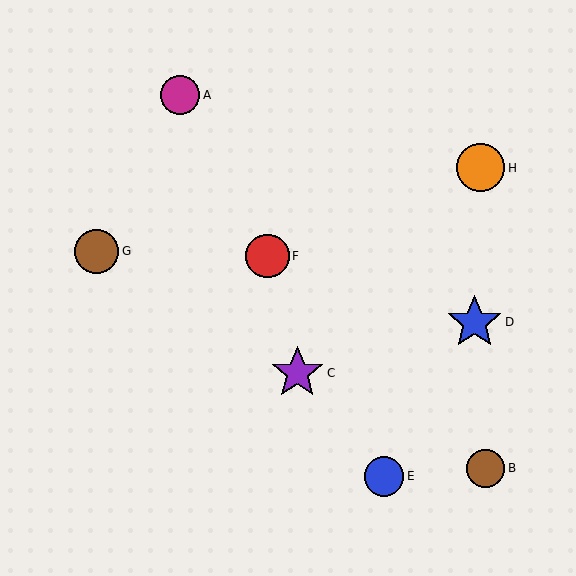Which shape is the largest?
The blue star (labeled D) is the largest.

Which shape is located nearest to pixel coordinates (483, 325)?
The blue star (labeled D) at (475, 322) is nearest to that location.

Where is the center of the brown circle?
The center of the brown circle is at (486, 468).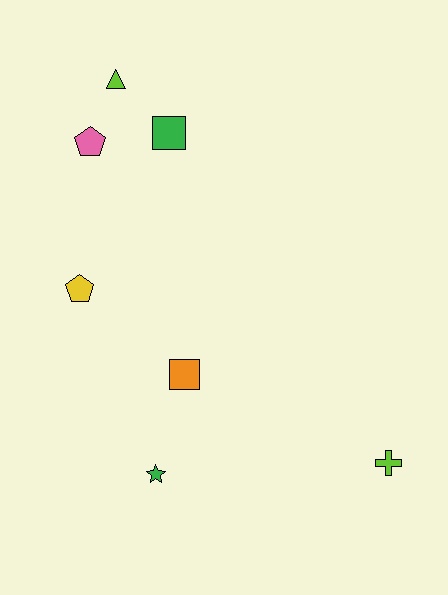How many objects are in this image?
There are 7 objects.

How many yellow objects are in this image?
There is 1 yellow object.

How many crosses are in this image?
There is 1 cross.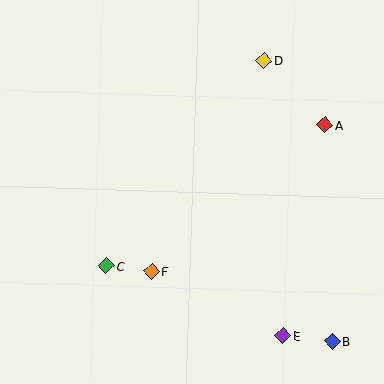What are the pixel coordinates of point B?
Point B is at (333, 342).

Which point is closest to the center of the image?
Point F at (152, 271) is closest to the center.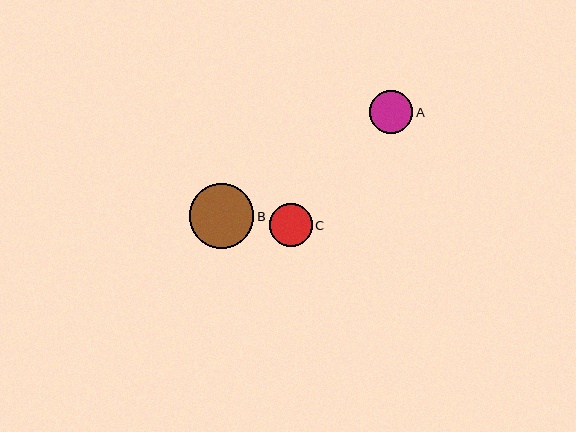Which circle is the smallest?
Circle C is the smallest with a size of approximately 43 pixels.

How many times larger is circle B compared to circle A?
Circle B is approximately 1.5 times the size of circle A.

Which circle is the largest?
Circle B is the largest with a size of approximately 65 pixels.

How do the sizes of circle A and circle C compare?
Circle A and circle C are approximately the same size.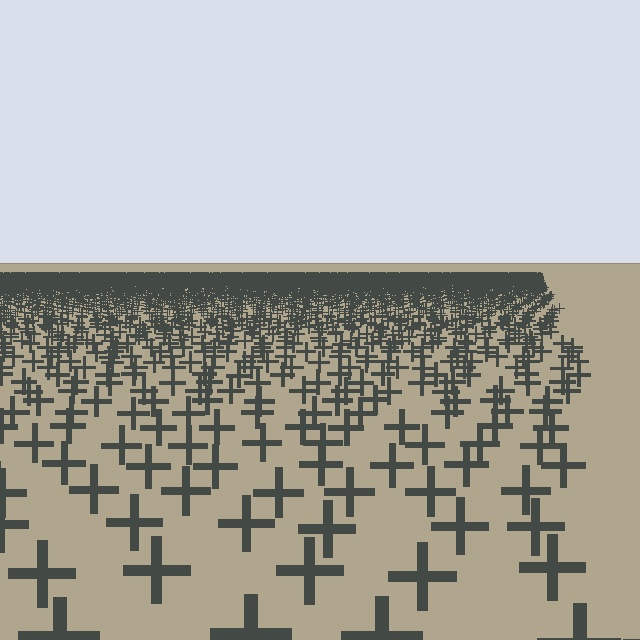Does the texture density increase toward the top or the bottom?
Density increases toward the top.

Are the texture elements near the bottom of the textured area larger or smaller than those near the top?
Larger. Near the bottom, elements are closer to the viewer and appear at a bigger on-screen size.